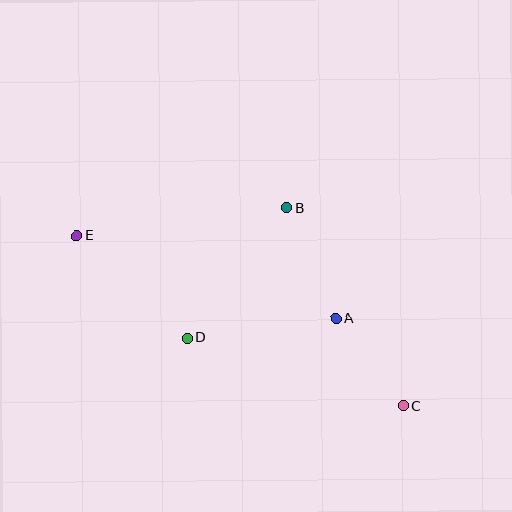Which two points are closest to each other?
Points A and C are closest to each other.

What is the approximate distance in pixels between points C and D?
The distance between C and D is approximately 227 pixels.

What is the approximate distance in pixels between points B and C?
The distance between B and C is approximately 230 pixels.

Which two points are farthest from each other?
Points C and E are farthest from each other.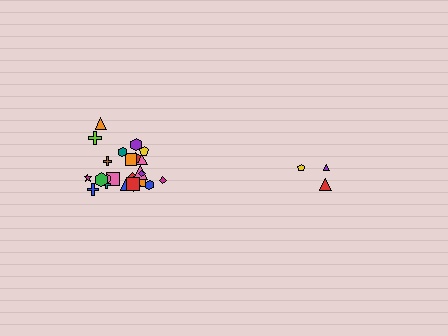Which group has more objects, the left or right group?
The left group.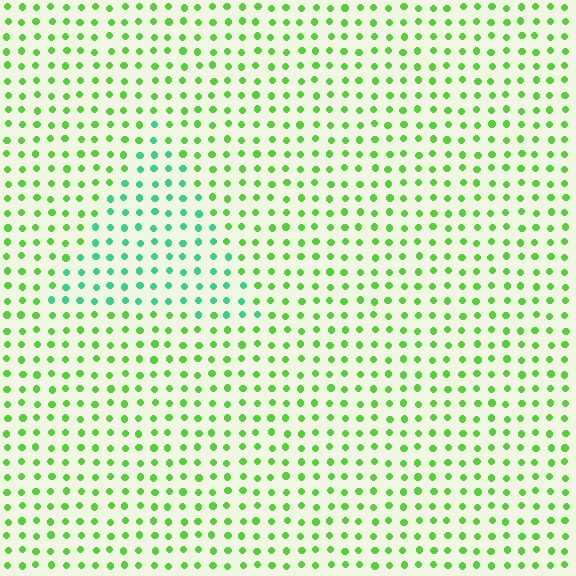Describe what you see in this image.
The image is filled with small lime elements in a uniform arrangement. A triangle-shaped region is visible where the elements are tinted to a slightly different hue, forming a subtle color boundary.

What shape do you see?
I see a triangle.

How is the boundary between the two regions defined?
The boundary is defined purely by a slight shift in hue (about 41 degrees). Spacing, size, and orientation are identical on both sides.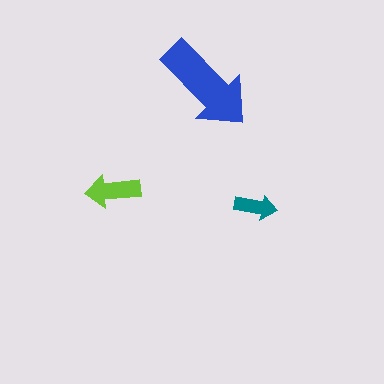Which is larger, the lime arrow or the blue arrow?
The blue one.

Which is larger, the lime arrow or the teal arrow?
The lime one.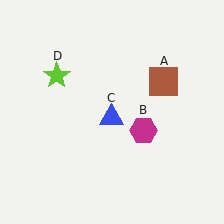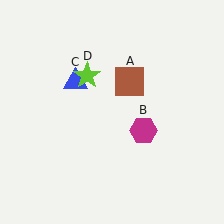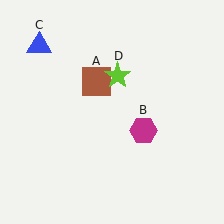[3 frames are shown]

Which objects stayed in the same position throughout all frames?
Magenta hexagon (object B) remained stationary.